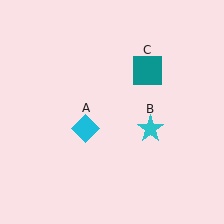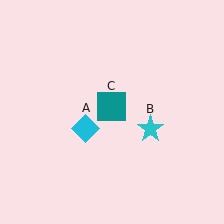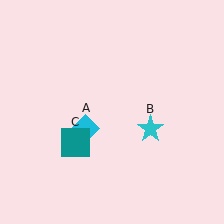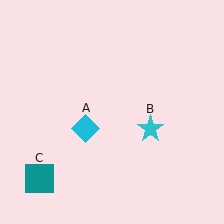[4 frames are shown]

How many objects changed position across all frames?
1 object changed position: teal square (object C).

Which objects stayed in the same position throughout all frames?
Cyan diamond (object A) and cyan star (object B) remained stationary.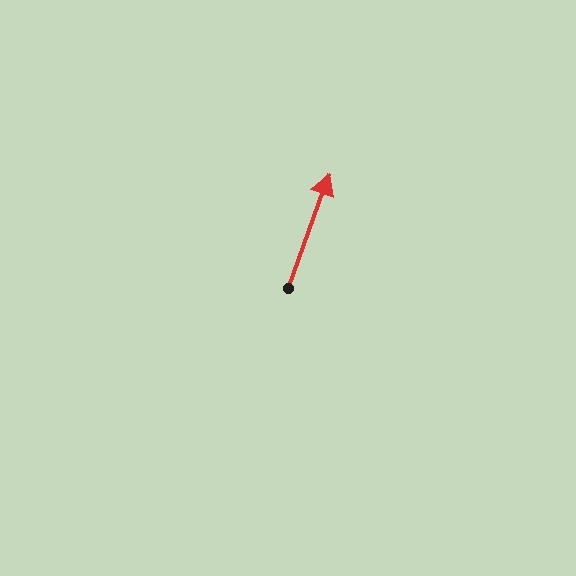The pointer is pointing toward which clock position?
Roughly 1 o'clock.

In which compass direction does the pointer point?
North.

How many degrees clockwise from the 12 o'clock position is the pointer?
Approximately 20 degrees.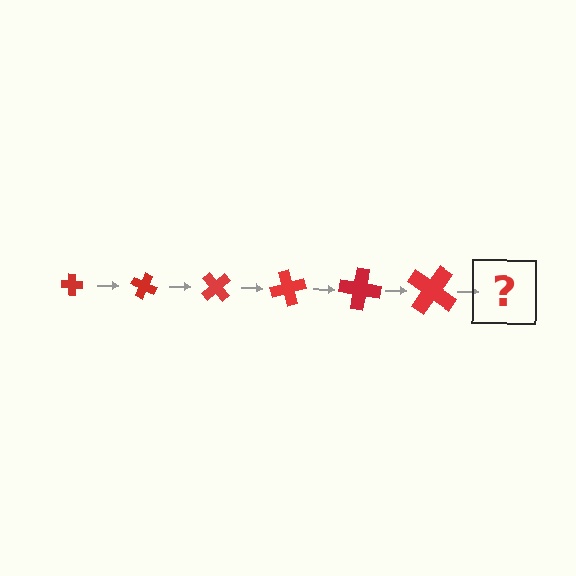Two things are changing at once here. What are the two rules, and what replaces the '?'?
The two rules are that the cross grows larger each step and it rotates 25 degrees each step. The '?' should be a cross, larger than the previous one and rotated 150 degrees from the start.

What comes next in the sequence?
The next element should be a cross, larger than the previous one and rotated 150 degrees from the start.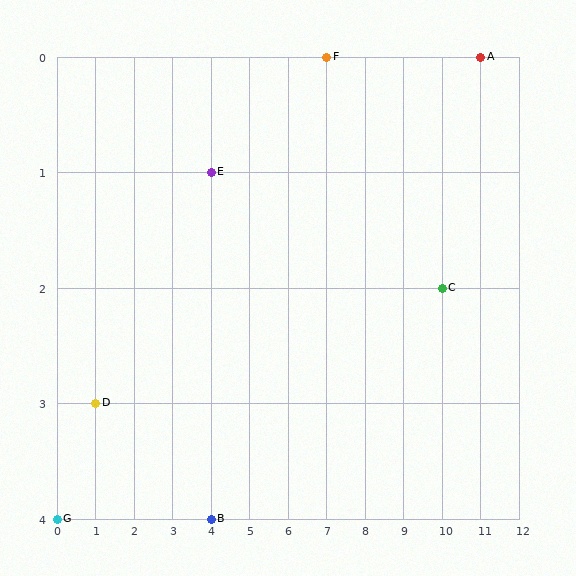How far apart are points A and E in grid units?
Points A and E are 7 columns and 1 row apart (about 7.1 grid units diagonally).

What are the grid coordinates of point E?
Point E is at grid coordinates (4, 1).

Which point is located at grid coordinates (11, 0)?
Point A is at (11, 0).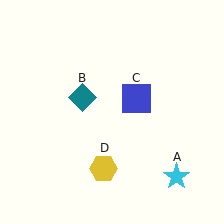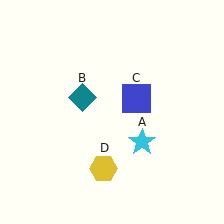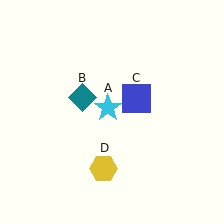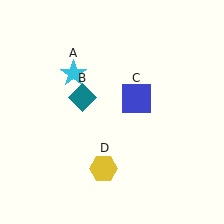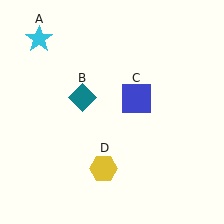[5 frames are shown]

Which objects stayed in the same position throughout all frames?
Teal diamond (object B) and blue square (object C) and yellow hexagon (object D) remained stationary.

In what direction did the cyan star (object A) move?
The cyan star (object A) moved up and to the left.